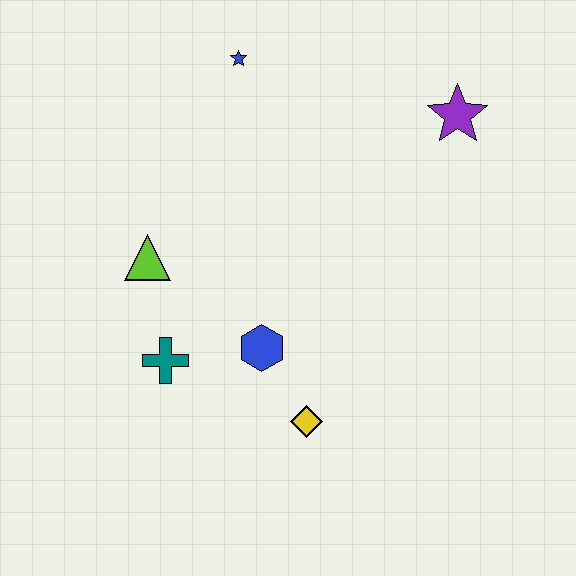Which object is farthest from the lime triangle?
The purple star is farthest from the lime triangle.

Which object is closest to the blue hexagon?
The yellow diamond is closest to the blue hexagon.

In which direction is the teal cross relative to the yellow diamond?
The teal cross is to the left of the yellow diamond.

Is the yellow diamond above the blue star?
No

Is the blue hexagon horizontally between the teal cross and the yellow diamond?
Yes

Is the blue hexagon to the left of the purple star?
Yes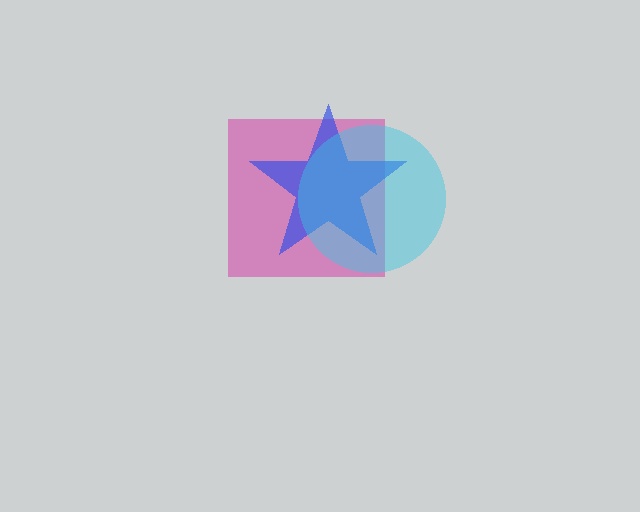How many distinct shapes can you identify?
There are 3 distinct shapes: a magenta square, a blue star, a cyan circle.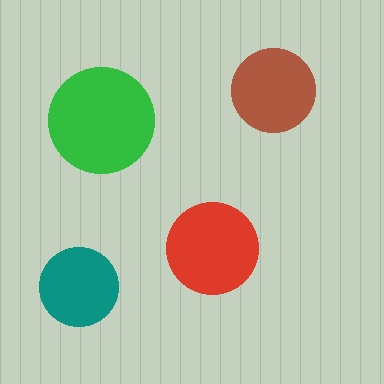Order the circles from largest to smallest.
the green one, the red one, the brown one, the teal one.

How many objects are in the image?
There are 4 objects in the image.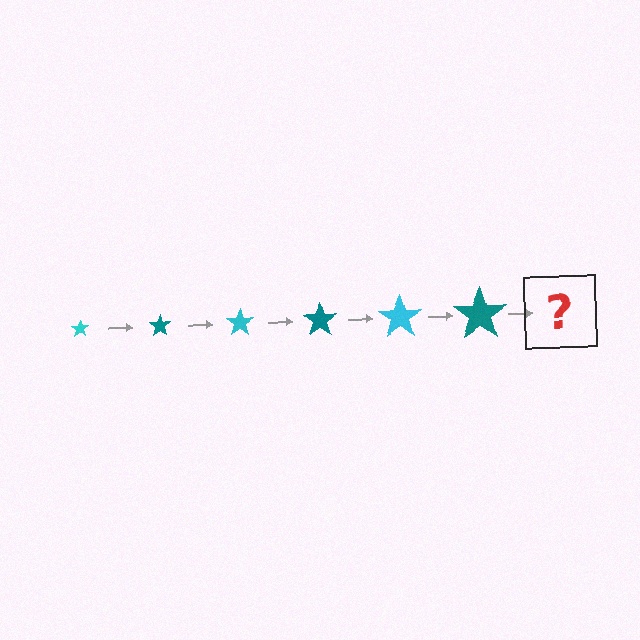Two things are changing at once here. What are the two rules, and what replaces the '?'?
The two rules are that the star grows larger each step and the color cycles through cyan and teal. The '?' should be a cyan star, larger than the previous one.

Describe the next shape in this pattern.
It should be a cyan star, larger than the previous one.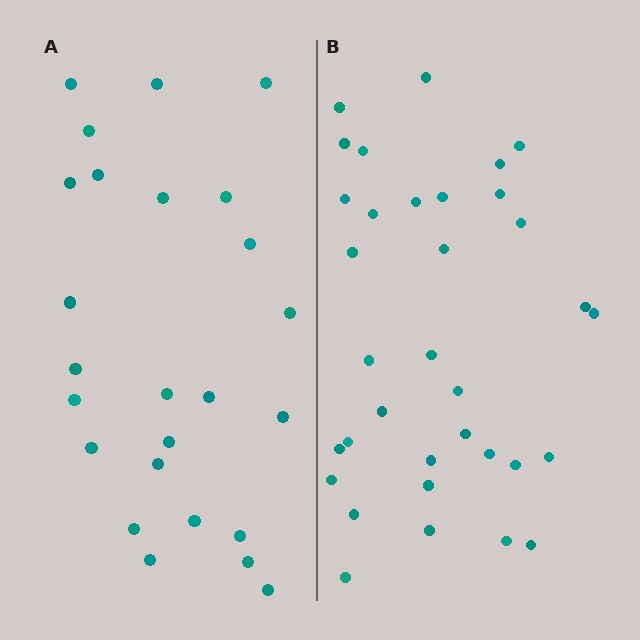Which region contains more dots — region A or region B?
Region B (the right region) has more dots.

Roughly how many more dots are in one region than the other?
Region B has roughly 8 or so more dots than region A.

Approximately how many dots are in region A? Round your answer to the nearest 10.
About 20 dots. (The exact count is 25, which rounds to 20.)